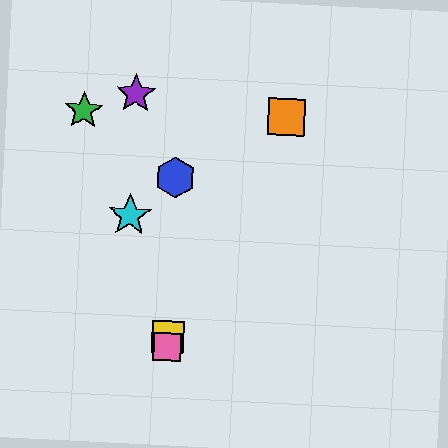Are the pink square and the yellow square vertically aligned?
Yes, both are at x≈167.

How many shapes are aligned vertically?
4 shapes (the red hexagon, the blue hexagon, the yellow square, the pink square) are aligned vertically.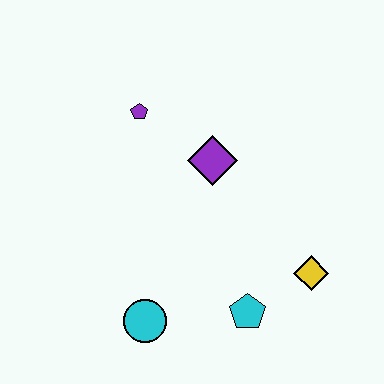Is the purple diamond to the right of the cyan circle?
Yes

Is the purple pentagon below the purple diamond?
No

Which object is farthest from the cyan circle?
The purple pentagon is farthest from the cyan circle.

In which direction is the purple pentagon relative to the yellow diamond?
The purple pentagon is to the left of the yellow diamond.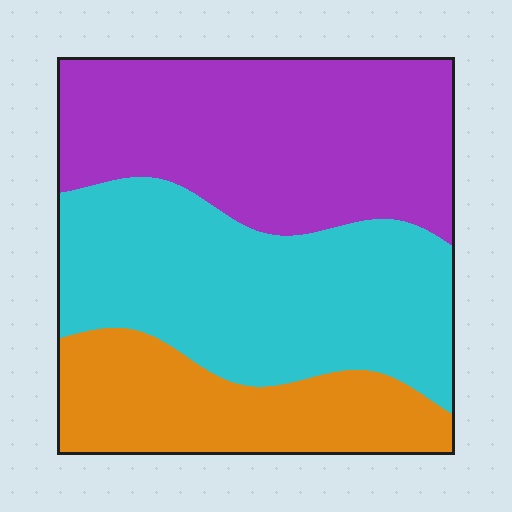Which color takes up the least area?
Orange, at roughly 20%.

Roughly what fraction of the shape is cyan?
Cyan covers 39% of the shape.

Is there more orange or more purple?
Purple.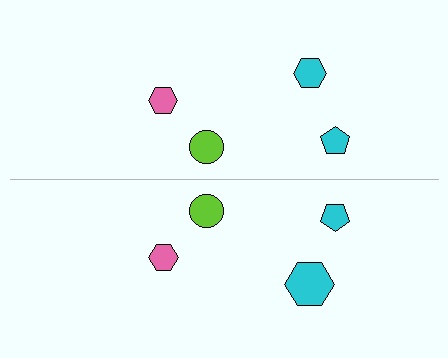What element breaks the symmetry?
The cyan hexagon on the bottom side has a different size than its mirror counterpart.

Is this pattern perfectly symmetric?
No, the pattern is not perfectly symmetric. The cyan hexagon on the bottom side has a different size than its mirror counterpart.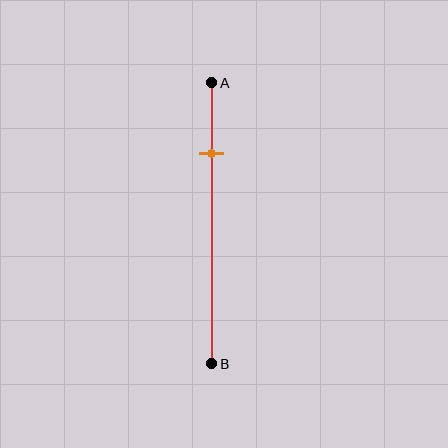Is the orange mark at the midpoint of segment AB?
No, the mark is at about 25% from A, not at the 50% midpoint.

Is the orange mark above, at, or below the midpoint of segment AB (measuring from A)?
The orange mark is above the midpoint of segment AB.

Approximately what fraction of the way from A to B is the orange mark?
The orange mark is approximately 25% of the way from A to B.